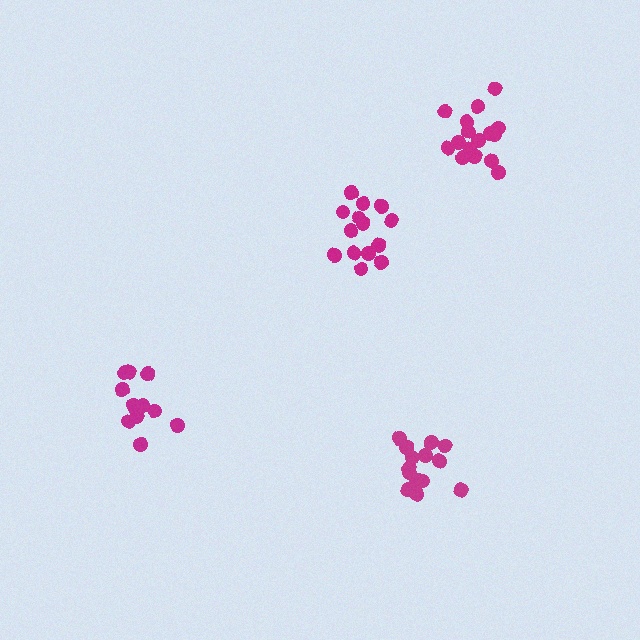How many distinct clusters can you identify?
There are 4 distinct clusters.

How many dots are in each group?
Group 1: 14 dots, Group 2: 15 dots, Group 3: 12 dots, Group 4: 16 dots (57 total).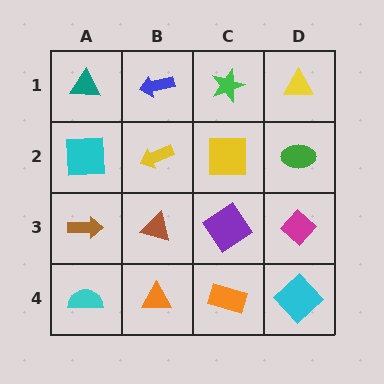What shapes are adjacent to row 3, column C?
A yellow square (row 2, column C), an orange rectangle (row 4, column C), a brown triangle (row 3, column B), a magenta diamond (row 3, column D).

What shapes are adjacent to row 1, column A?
A cyan square (row 2, column A), a blue arrow (row 1, column B).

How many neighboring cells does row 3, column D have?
3.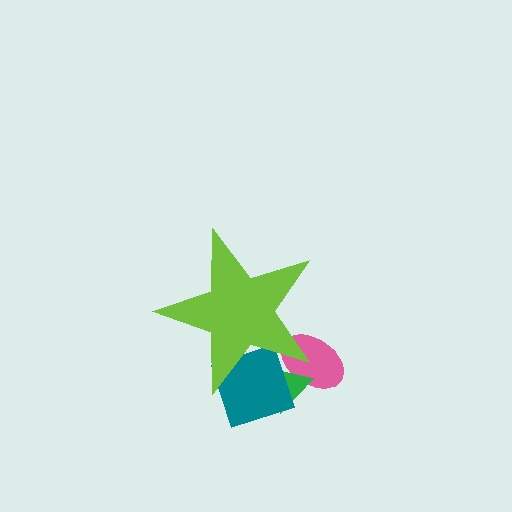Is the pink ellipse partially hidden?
Yes, the pink ellipse is partially hidden behind the lime star.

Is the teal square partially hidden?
Yes, the teal square is partially hidden behind the lime star.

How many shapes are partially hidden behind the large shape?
3 shapes are partially hidden.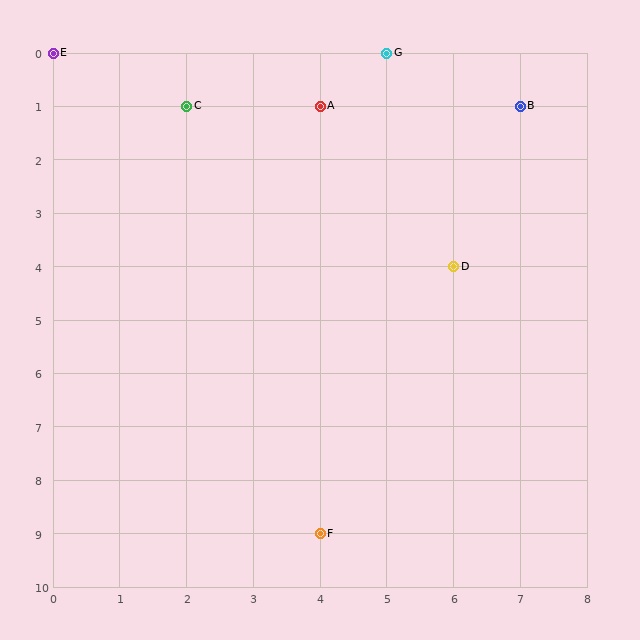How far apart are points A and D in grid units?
Points A and D are 2 columns and 3 rows apart (about 3.6 grid units diagonally).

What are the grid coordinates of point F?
Point F is at grid coordinates (4, 9).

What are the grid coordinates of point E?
Point E is at grid coordinates (0, 0).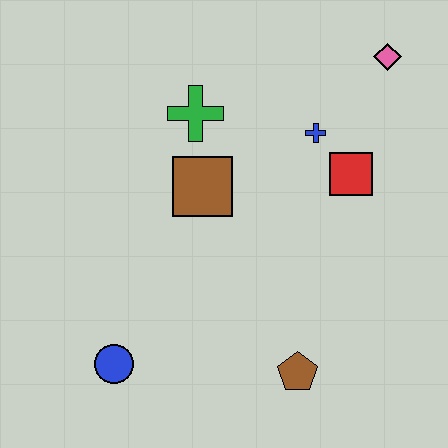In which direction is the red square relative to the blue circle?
The red square is to the right of the blue circle.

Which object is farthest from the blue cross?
The blue circle is farthest from the blue cross.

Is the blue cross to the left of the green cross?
No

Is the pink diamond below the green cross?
No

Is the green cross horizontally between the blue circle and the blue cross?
Yes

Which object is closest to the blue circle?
The brown pentagon is closest to the blue circle.